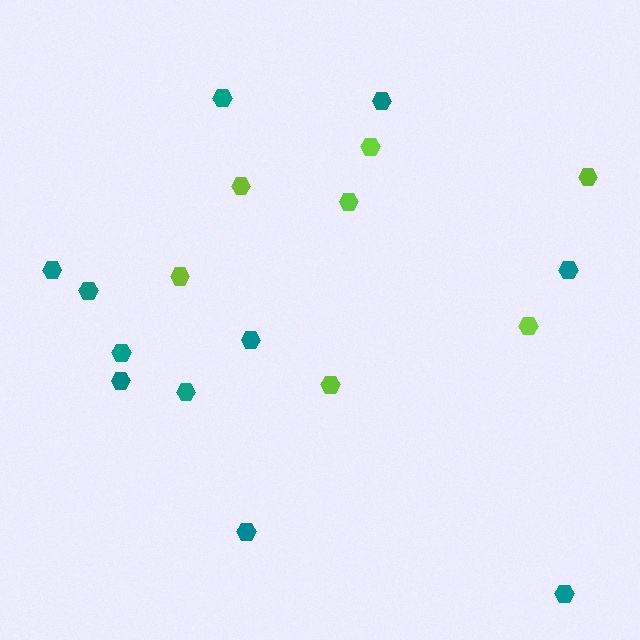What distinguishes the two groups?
There are 2 groups: one group of teal hexagons (11) and one group of lime hexagons (7).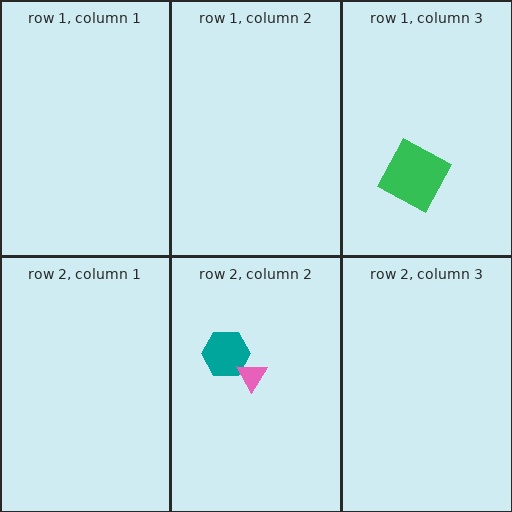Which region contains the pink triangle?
The row 2, column 2 region.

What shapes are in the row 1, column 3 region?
The green square.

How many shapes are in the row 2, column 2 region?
2.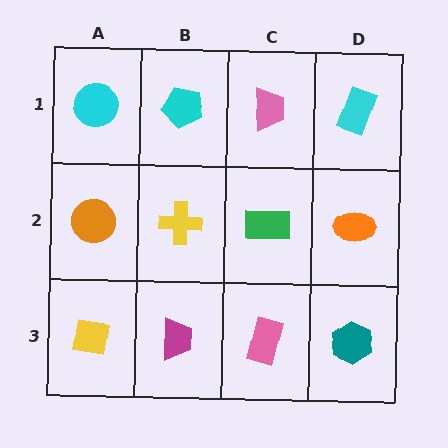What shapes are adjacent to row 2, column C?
A pink trapezoid (row 1, column C), a pink rectangle (row 3, column C), a yellow cross (row 2, column B), an orange ellipse (row 2, column D).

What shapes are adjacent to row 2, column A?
A cyan circle (row 1, column A), a yellow square (row 3, column A), a yellow cross (row 2, column B).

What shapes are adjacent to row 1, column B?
A yellow cross (row 2, column B), a cyan circle (row 1, column A), a pink trapezoid (row 1, column C).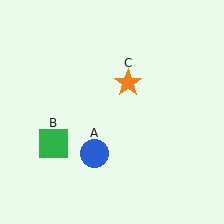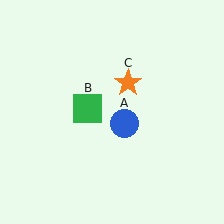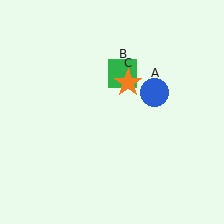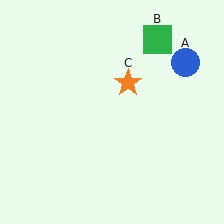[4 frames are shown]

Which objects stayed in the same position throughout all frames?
Orange star (object C) remained stationary.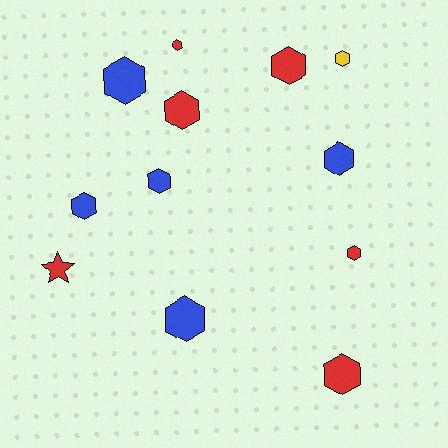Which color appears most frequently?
Red, with 6 objects.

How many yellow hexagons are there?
There is 1 yellow hexagon.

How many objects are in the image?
There are 12 objects.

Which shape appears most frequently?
Hexagon, with 11 objects.